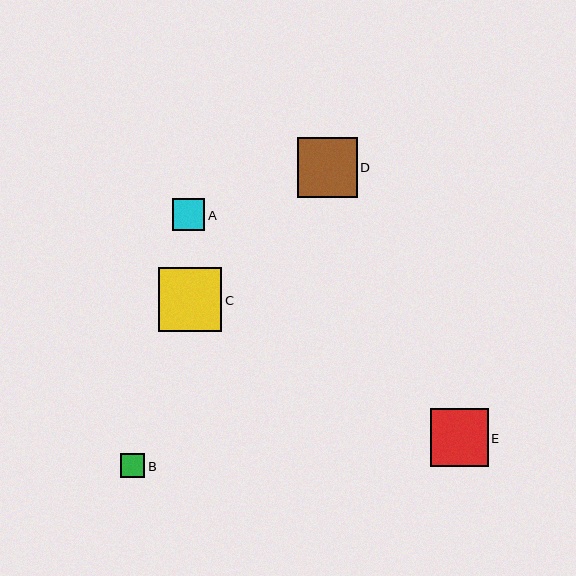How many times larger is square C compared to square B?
Square C is approximately 2.7 times the size of square B.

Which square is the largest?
Square C is the largest with a size of approximately 64 pixels.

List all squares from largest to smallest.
From largest to smallest: C, D, E, A, B.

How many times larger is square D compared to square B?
Square D is approximately 2.5 times the size of square B.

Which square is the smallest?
Square B is the smallest with a size of approximately 24 pixels.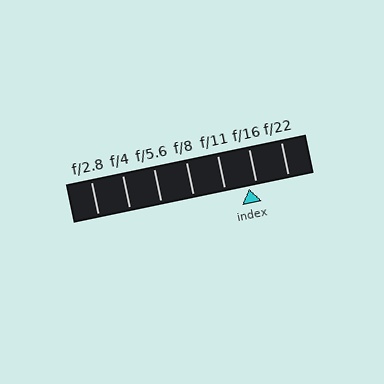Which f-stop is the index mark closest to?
The index mark is closest to f/16.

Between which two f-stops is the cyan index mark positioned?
The index mark is between f/11 and f/16.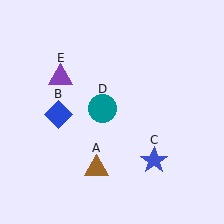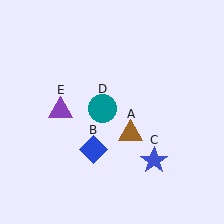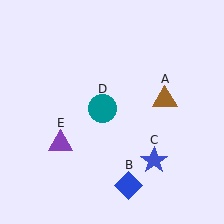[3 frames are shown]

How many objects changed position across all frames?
3 objects changed position: brown triangle (object A), blue diamond (object B), purple triangle (object E).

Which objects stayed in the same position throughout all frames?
Blue star (object C) and teal circle (object D) remained stationary.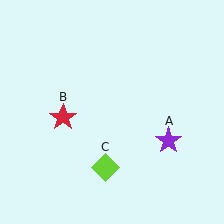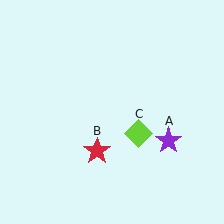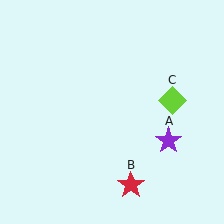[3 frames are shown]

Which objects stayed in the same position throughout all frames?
Purple star (object A) remained stationary.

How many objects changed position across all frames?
2 objects changed position: red star (object B), lime diamond (object C).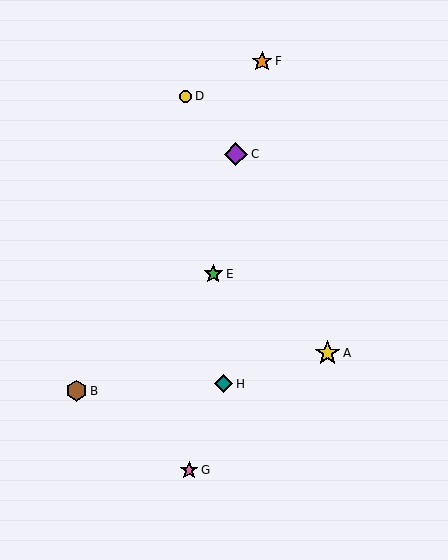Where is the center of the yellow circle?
The center of the yellow circle is at (186, 96).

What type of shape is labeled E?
Shape E is a green star.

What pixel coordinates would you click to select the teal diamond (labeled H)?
Click at (224, 384) to select the teal diamond H.